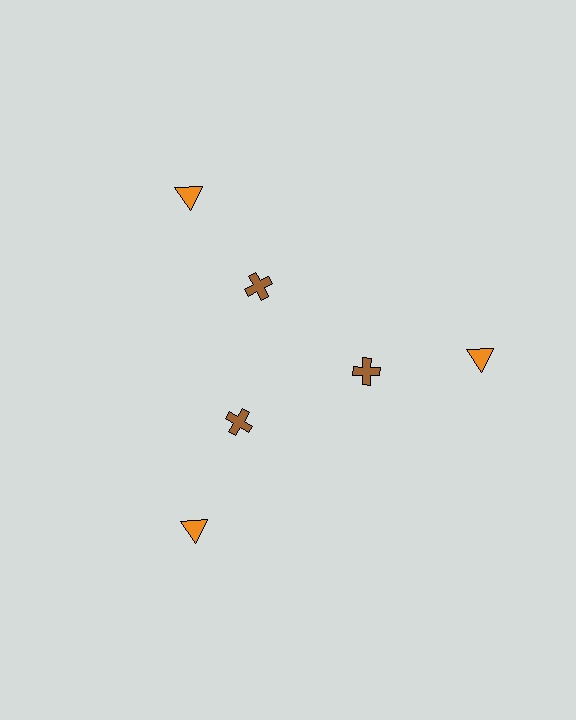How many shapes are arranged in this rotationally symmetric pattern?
There are 6 shapes, arranged in 3 groups of 2.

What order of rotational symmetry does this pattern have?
This pattern has 3-fold rotational symmetry.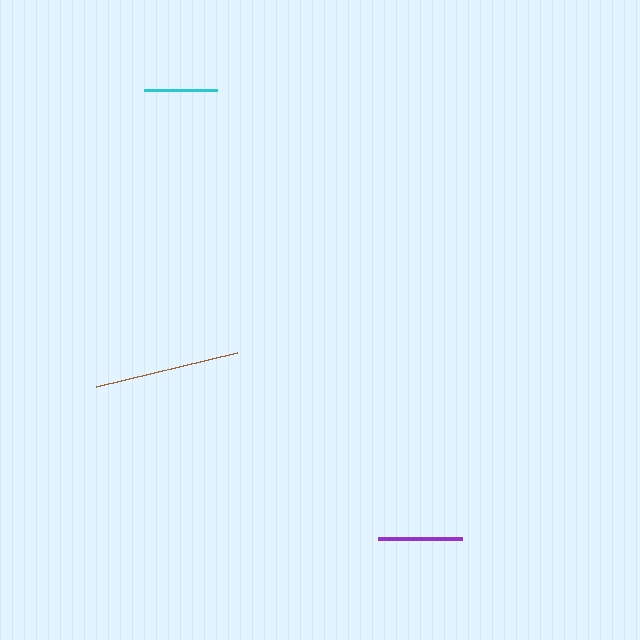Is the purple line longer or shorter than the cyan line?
The purple line is longer than the cyan line.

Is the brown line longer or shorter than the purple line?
The brown line is longer than the purple line.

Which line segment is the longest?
The brown line is the longest at approximately 145 pixels.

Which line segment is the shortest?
The cyan line is the shortest at approximately 74 pixels.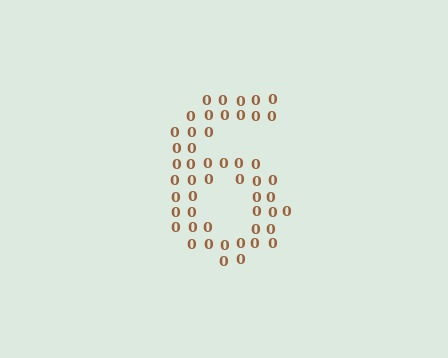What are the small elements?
The small elements are digit 0's.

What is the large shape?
The large shape is the digit 6.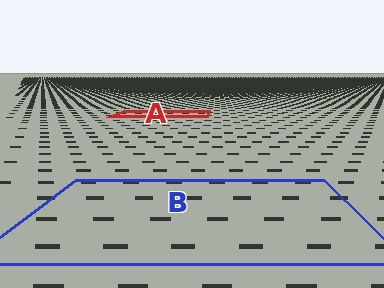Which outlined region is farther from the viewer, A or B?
Region A is farther from the viewer — the texture elements inside it appear smaller and more densely packed.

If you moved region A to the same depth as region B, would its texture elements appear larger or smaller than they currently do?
They would appear larger. At a closer depth, the same texture elements are projected at a bigger on-screen size.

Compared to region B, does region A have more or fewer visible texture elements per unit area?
Region A has more texture elements per unit area — they are packed more densely because it is farther away.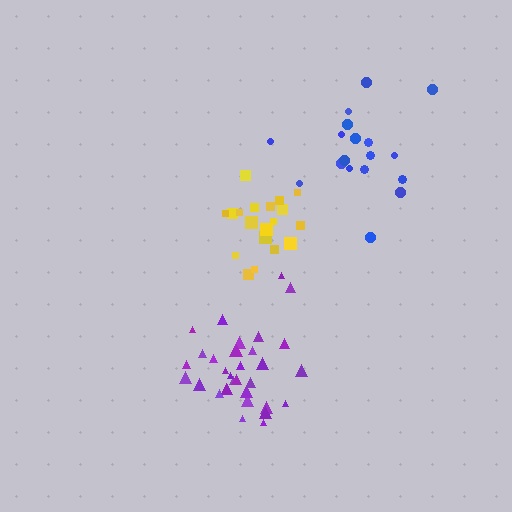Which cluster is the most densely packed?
Purple.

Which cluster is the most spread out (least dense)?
Blue.